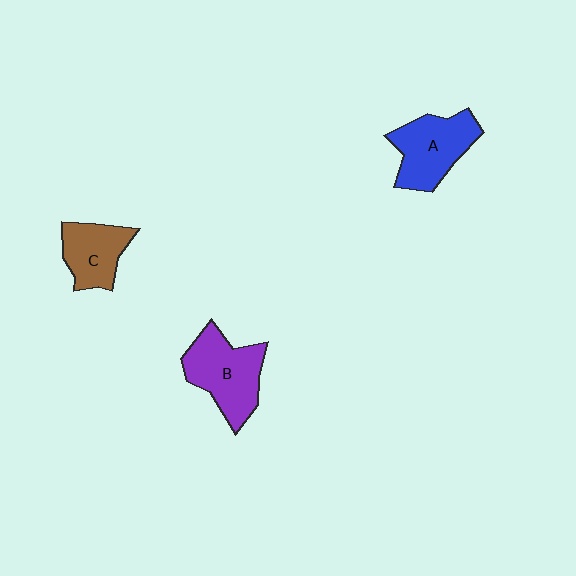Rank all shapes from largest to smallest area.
From largest to smallest: B (purple), A (blue), C (brown).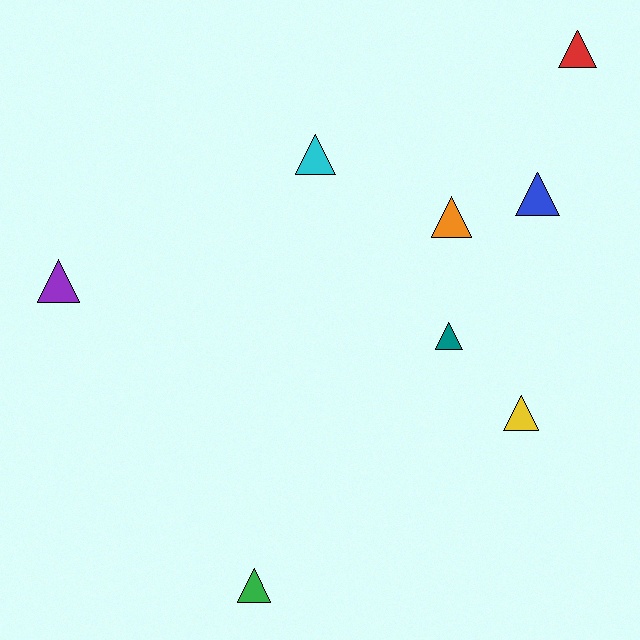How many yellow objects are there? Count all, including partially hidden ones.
There is 1 yellow object.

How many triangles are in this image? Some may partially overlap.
There are 8 triangles.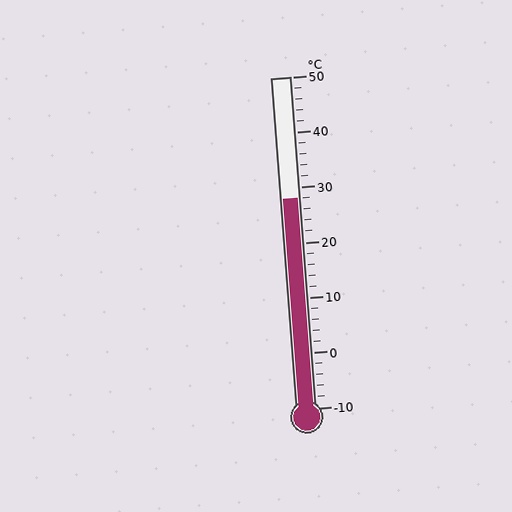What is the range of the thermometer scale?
The thermometer scale ranges from -10°C to 50°C.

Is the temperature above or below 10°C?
The temperature is above 10°C.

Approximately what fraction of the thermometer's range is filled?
The thermometer is filled to approximately 65% of its range.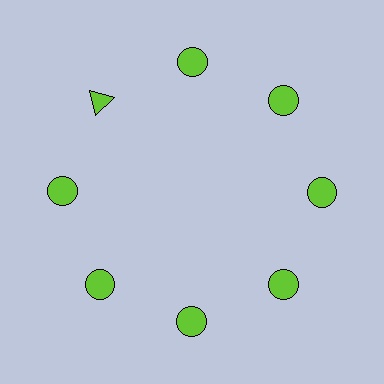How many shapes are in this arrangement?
There are 8 shapes arranged in a ring pattern.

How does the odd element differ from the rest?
It has a different shape: triangle instead of circle.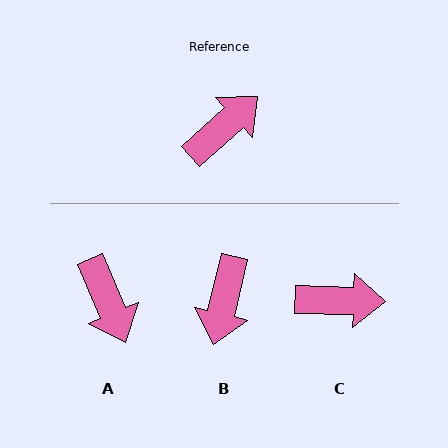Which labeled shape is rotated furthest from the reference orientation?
B, about 145 degrees away.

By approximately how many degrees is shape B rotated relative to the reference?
Approximately 145 degrees clockwise.